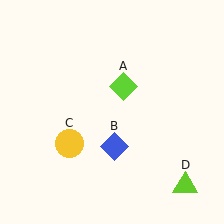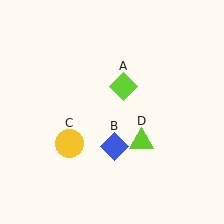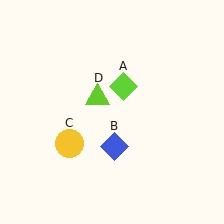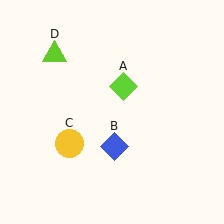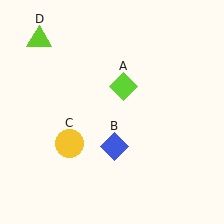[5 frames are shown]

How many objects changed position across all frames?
1 object changed position: lime triangle (object D).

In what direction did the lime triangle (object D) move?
The lime triangle (object D) moved up and to the left.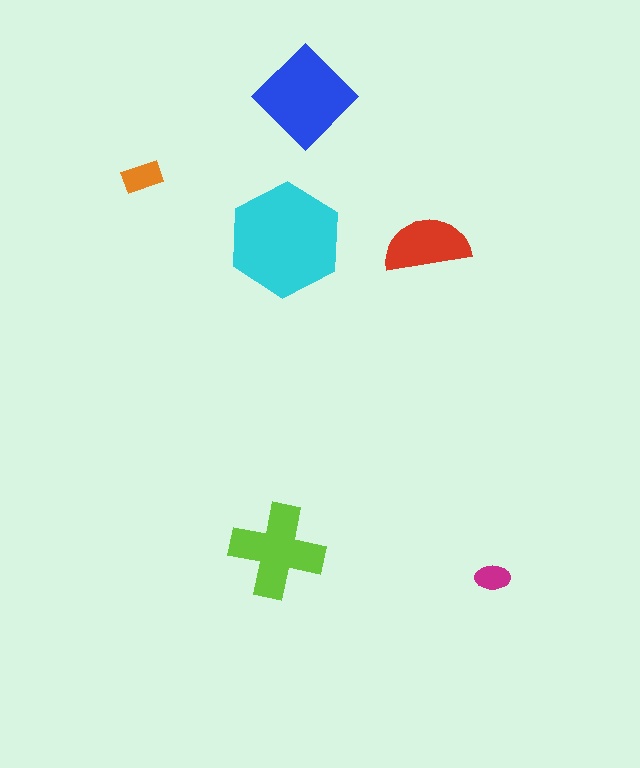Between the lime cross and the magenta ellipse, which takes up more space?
The lime cross.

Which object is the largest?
The cyan hexagon.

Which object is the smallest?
The magenta ellipse.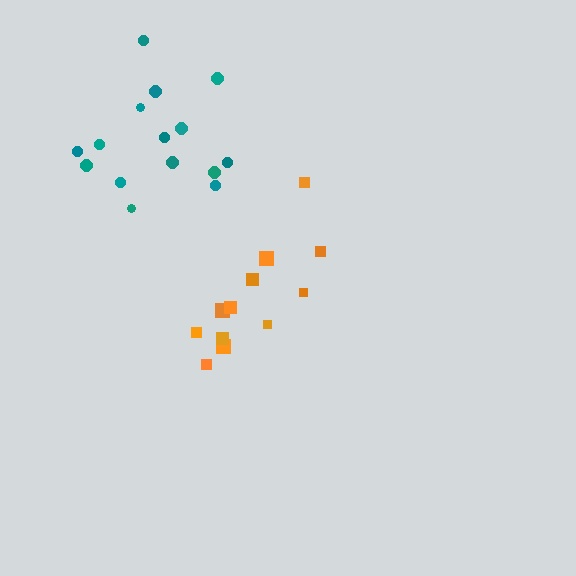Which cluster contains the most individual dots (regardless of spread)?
Teal (15).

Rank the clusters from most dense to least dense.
teal, orange.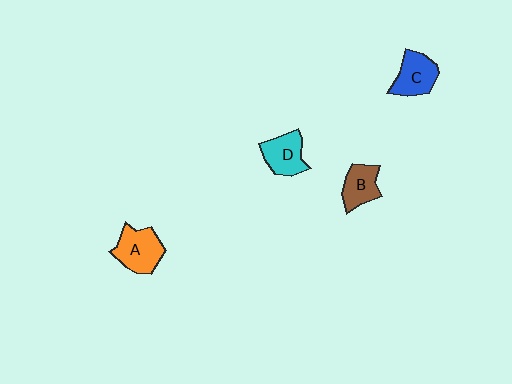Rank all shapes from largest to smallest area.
From largest to smallest: A (orange), C (blue), D (cyan), B (brown).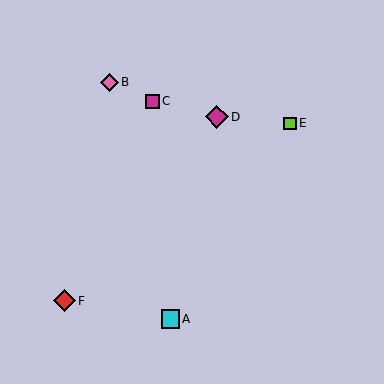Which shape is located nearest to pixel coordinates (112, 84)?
The pink diamond (labeled B) at (109, 82) is nearest to that location.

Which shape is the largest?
The magenta diamond (labeled D) is the largest.